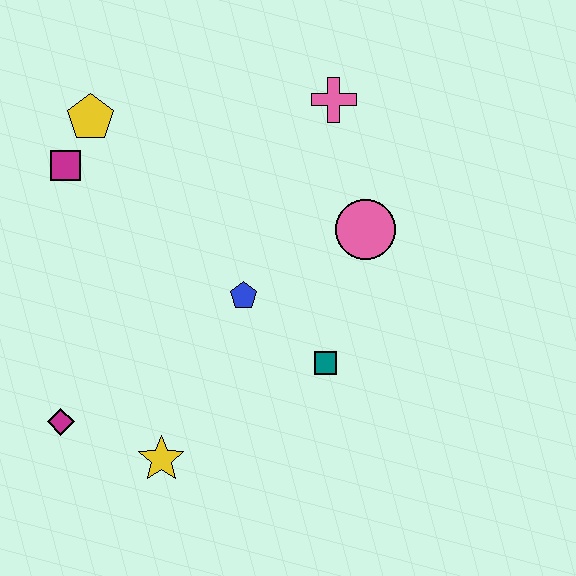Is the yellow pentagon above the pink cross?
No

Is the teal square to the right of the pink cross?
No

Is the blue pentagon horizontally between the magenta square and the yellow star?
No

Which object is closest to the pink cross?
The pink circle is closest to the pink cross.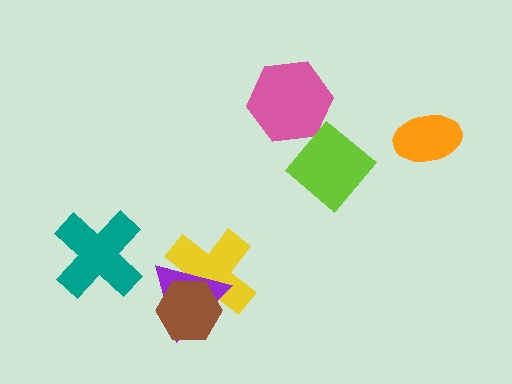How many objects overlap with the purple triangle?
2 objects overlap with the purple triangle.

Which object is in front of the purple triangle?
The brown hexagon is in front of the purple triangle.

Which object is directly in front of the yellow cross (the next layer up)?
The purple triangle is directly in front of the yellow cross.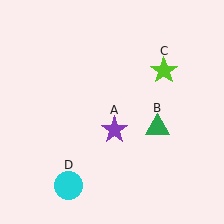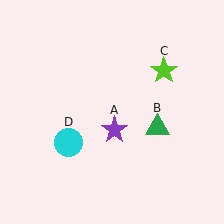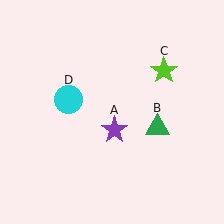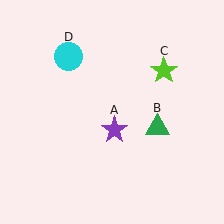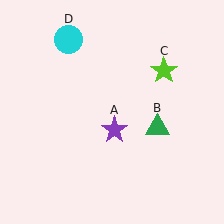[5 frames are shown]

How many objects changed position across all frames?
1 object changed position: cyan circle (object D).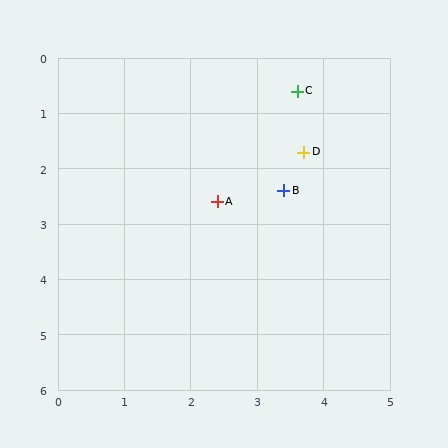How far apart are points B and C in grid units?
Points B and C are about 1.8 grid units apart.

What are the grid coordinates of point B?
Point B is at approximately (3.4, 2.4).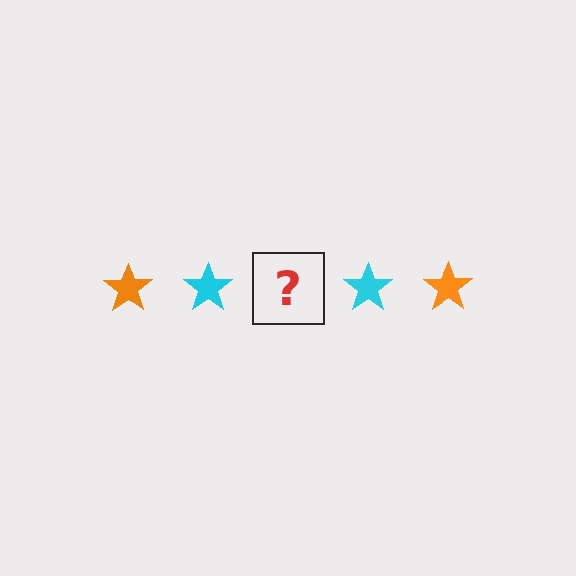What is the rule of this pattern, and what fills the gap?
The rule is that the pattern cycles through orange, cyan stars. The gap should be filled with an orange star.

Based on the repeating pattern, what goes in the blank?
The blank should be an orange star.